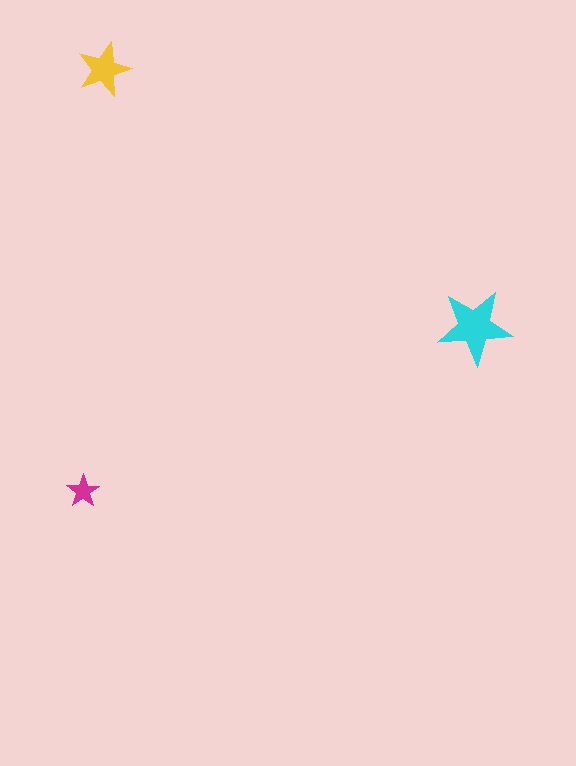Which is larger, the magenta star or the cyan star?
The cyan one.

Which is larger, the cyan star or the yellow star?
The cyan one.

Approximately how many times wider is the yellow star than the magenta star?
About 1.5 times wider.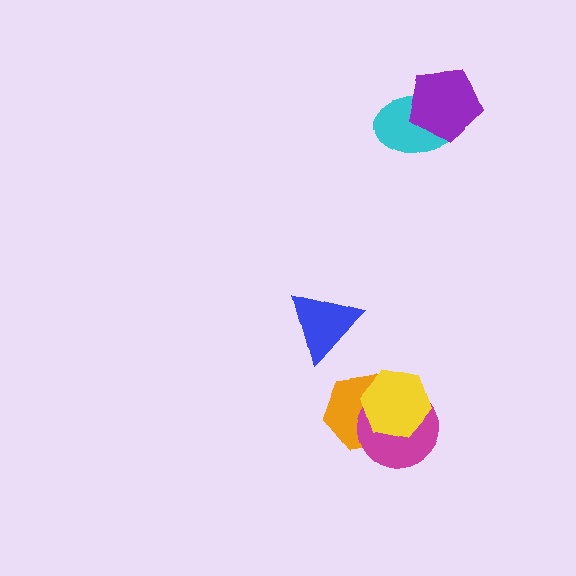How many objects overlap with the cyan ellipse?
1 object overlaps with the cyan ellipse.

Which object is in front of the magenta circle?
The yellow hexagon is in front of the magenta circle.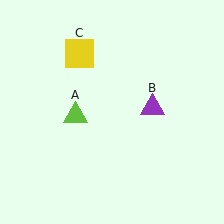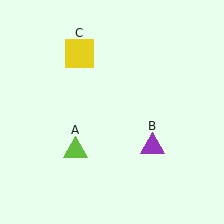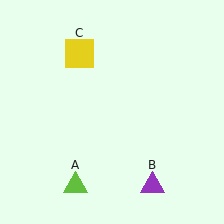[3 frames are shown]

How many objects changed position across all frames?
2 objects changed position: lime triangle (object A), purple triangle (object B).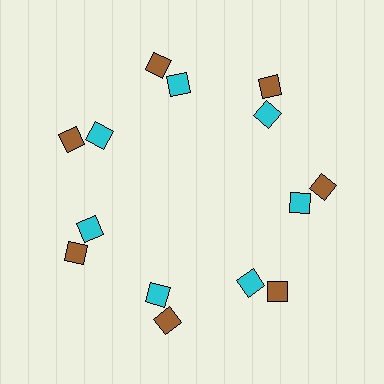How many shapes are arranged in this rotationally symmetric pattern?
There are 14 shapes, arranged in 7 groups of 2.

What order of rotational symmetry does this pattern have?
This pattern has 7-fold rotational symmetry.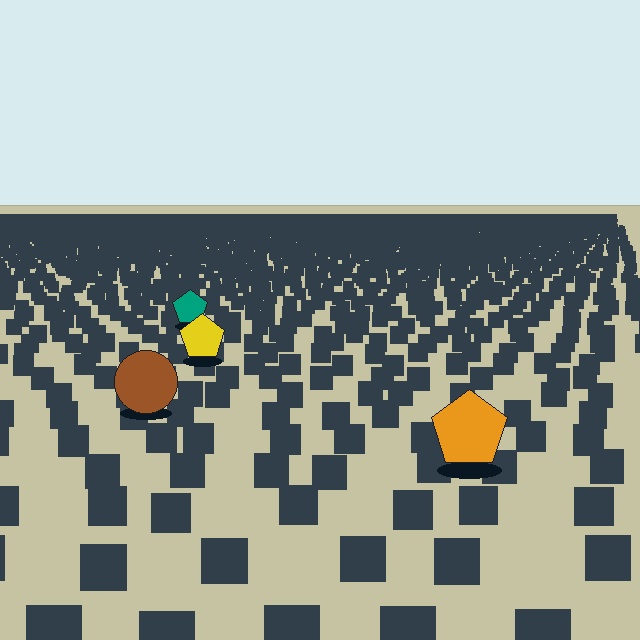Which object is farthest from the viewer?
The teal pentagon is farthest from the viewer. It appears smaller and the ground texture around it is denser.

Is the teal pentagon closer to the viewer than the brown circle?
No. The brown circle is closer — you can tell from the texture gradient: the ground texture is coarser near it.